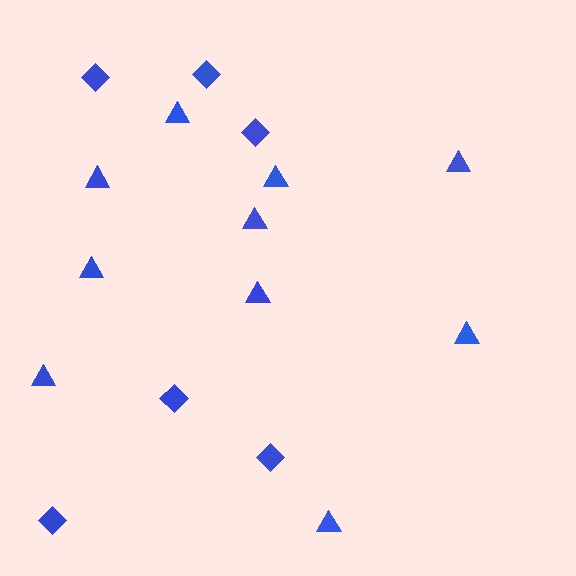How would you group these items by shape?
There are 2 groups: one group of triangles (10) and one group of diamonds (6).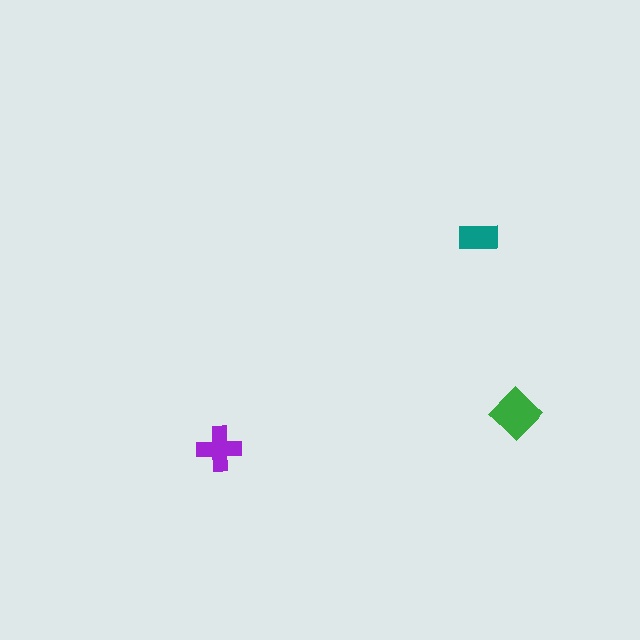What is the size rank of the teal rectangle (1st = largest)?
3rd.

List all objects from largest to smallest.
The green diamond, the purple cross, the teal rectangle.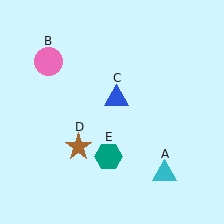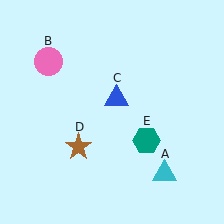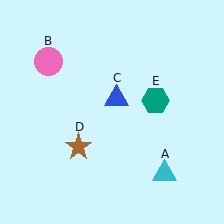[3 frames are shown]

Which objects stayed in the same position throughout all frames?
Cyan triangle (object A) and pink circle (object B) and blue triangle (object C) and brown star (object D) remained stationary.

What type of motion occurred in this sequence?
The teal hexagon (object E) rotated counterclockwise around the center of the scene.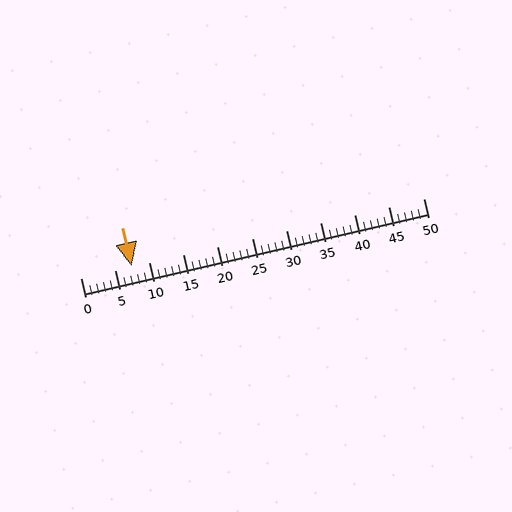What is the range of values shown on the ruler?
The ruler shows values from 0 to 50.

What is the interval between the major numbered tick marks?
The major tick marks are spaced 5 units apart.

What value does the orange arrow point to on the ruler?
The orange arrow points to approximately 7.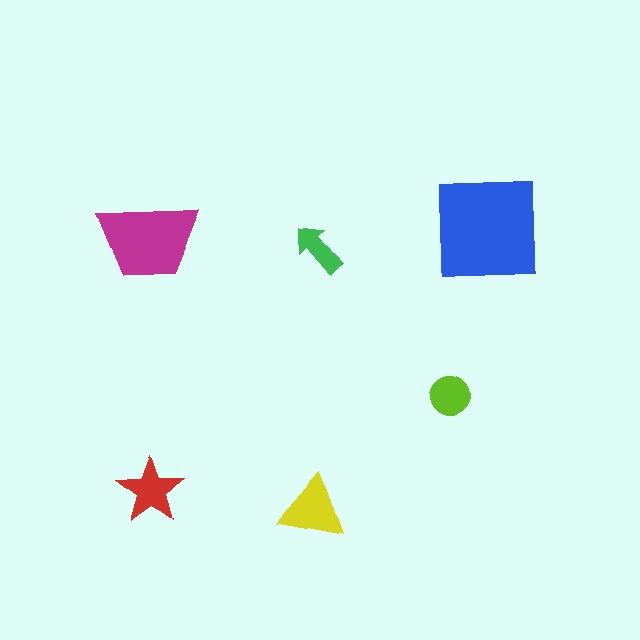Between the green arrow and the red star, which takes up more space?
The red star.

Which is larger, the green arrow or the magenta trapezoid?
The magenta trapezoid.